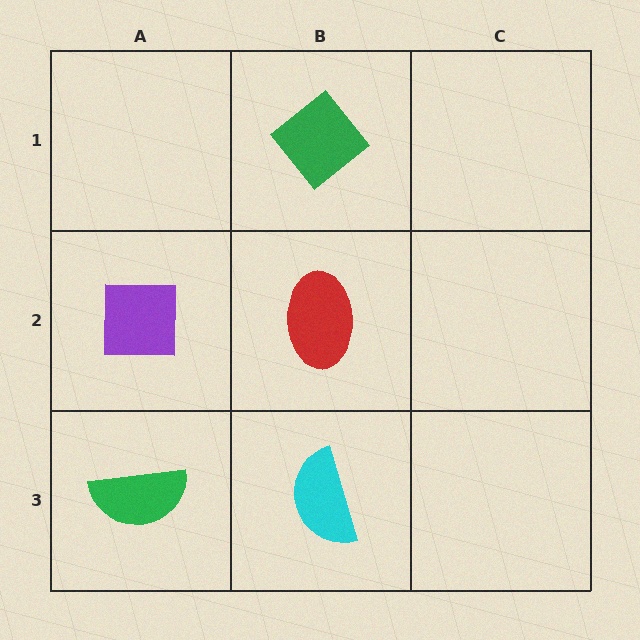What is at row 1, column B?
A green diamond.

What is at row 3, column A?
A green semicircle.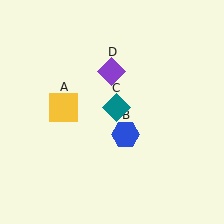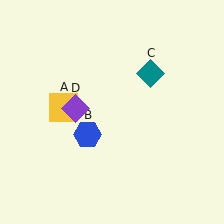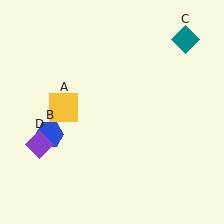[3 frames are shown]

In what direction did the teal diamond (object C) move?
The teal diamond (object C) moved up and to the right.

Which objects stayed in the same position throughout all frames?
Yellow square (object A) remained stationary.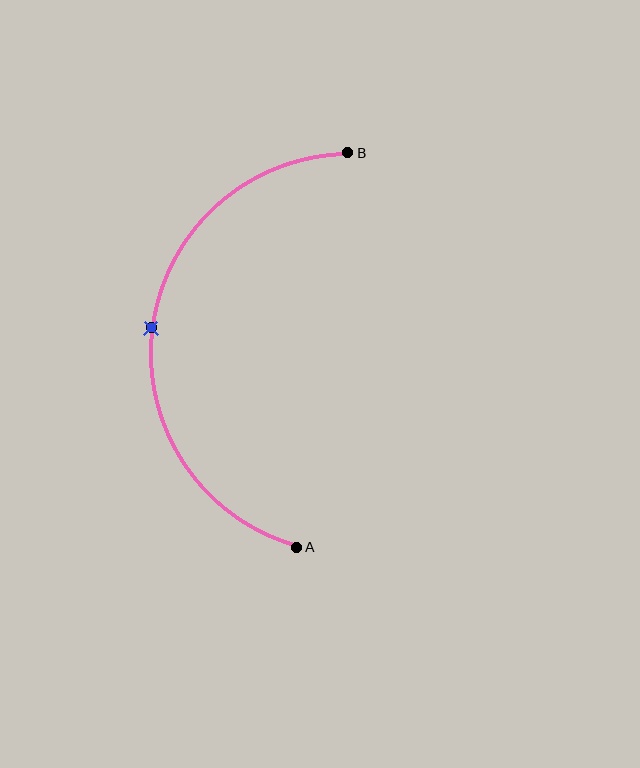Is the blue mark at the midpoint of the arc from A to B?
Yes. The blue mark lies on the arc at equal arc-length from both A and B — it is the arc midpoint.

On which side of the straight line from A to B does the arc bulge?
The arc bulges to the left of the straight line connecting A and B.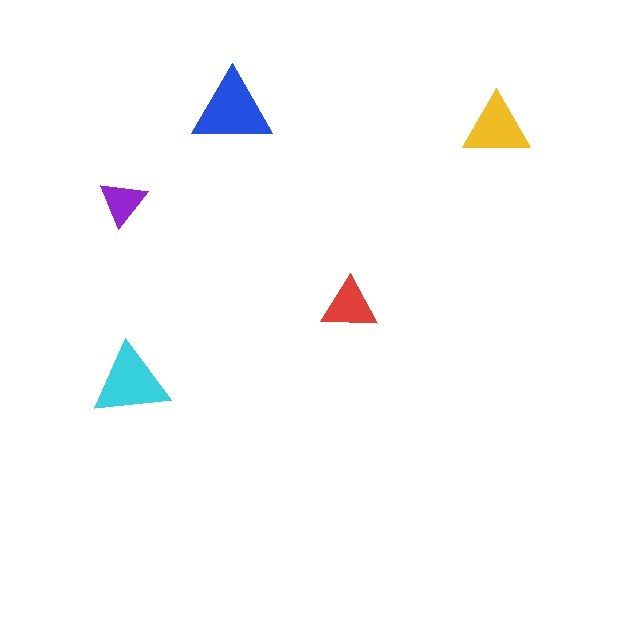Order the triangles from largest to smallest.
the blue one, the cyan one, the yellow one, the red one, the purple one.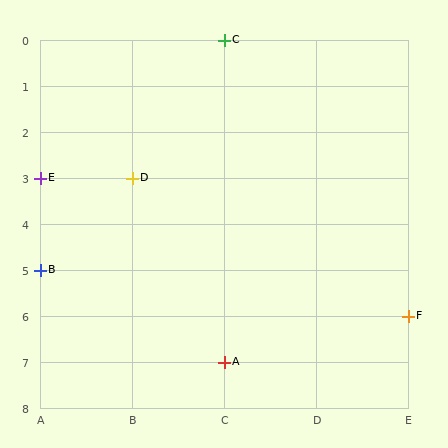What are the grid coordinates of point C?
Point C is at grid coordinates (C, 0).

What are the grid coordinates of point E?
Point E is at grid coordinates (A, 3).